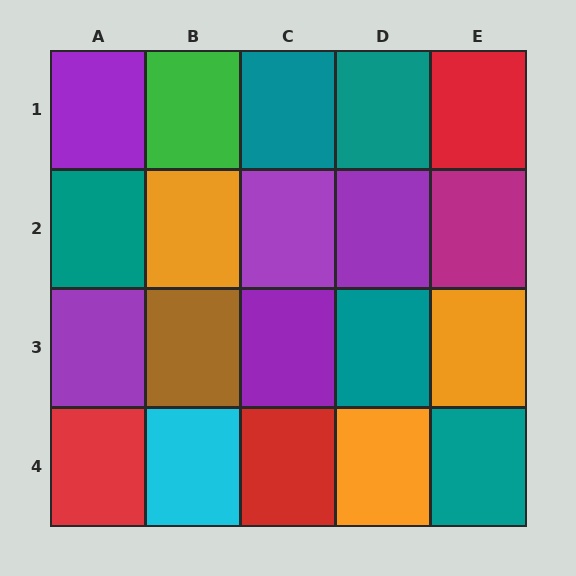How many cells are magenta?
1 cell is magenta.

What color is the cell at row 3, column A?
Purple.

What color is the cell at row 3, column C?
Purple.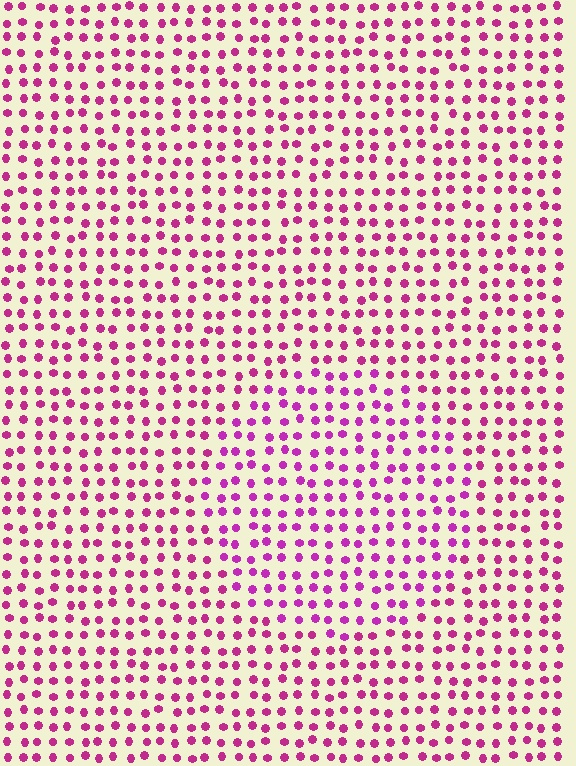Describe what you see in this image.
The image is filled with small magenta elements in a uniform arrangement. A circle-shaped region is visible where the elements are tinted to a slightly different hue, forming a subtle color boundary.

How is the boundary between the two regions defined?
The boundary is defined purely by a slight shift in hue (about 17 degrees). Spacing, size, and orientation are identical on both sides.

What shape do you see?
I see a circle.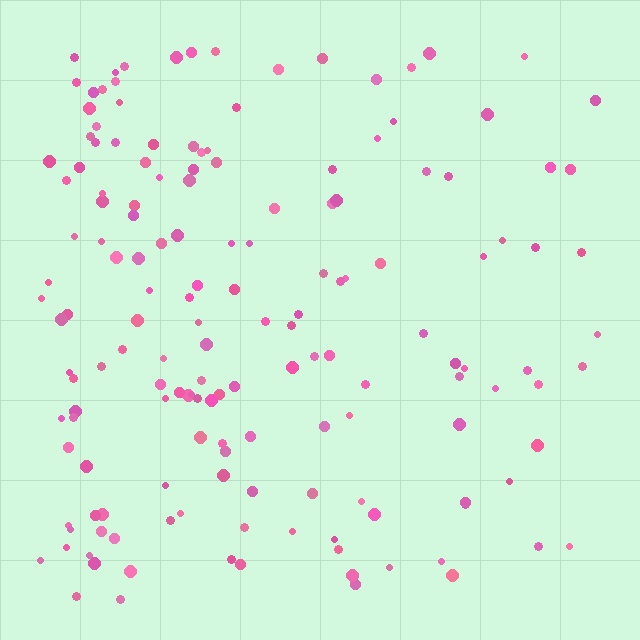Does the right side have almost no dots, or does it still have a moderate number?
Still a moderate number, just noticeably fewer than the left.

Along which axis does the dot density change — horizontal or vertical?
Horizontal.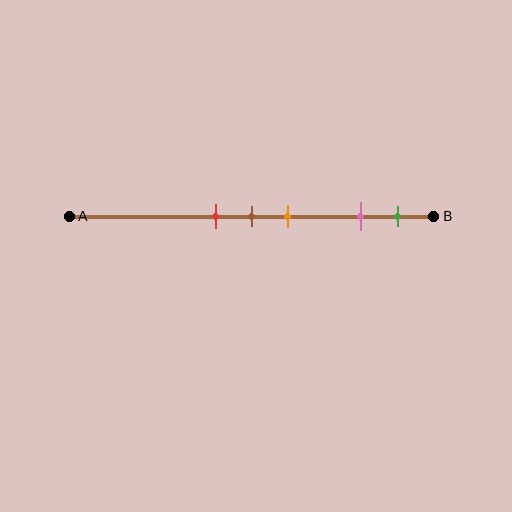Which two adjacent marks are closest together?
The red and brown marks are the closest adjacent pair.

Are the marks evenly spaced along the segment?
No, the marks are not evenly spaced.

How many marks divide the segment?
There are 5 marks dividing the segment.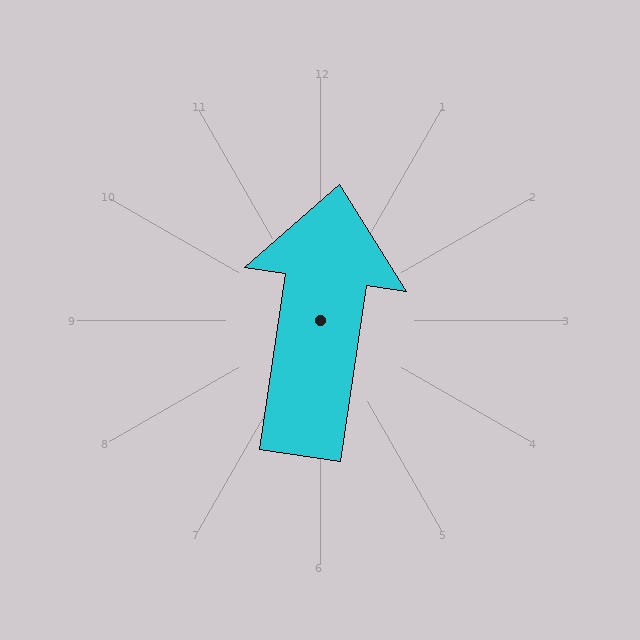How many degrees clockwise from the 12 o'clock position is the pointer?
Approximately 8 degrees.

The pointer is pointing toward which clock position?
Roughly 12 o'clock.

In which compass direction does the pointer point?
North.